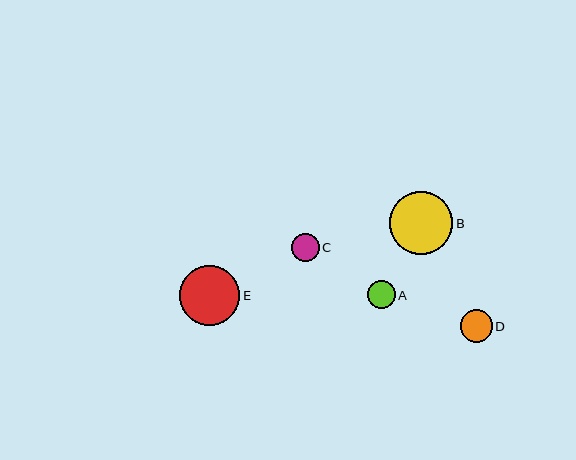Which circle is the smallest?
Circle C is the smallest with a size of approximately 27 pixels.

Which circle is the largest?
Circle B is the largest with a size of approximately 64 pixels.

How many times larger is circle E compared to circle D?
Circle E is approximately 1.9 times the size of circle D.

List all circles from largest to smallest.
From largest to smallest: B, E, D, A, C.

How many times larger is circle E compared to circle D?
Circle E is approximately 1.9 times the size of circle D.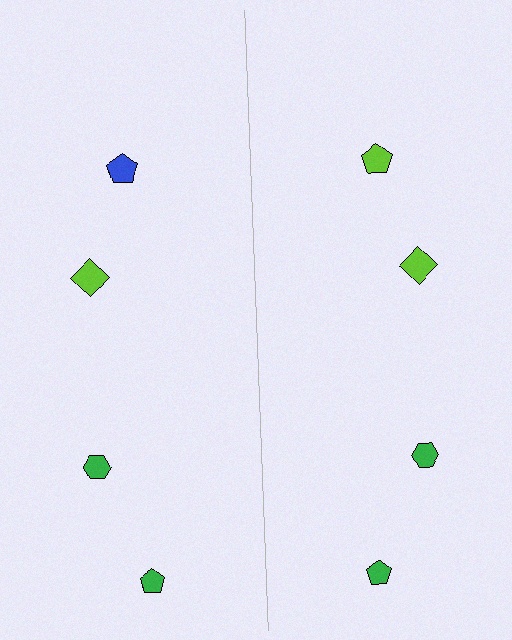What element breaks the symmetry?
The lime pentagon on the right side breaks the symmetry — its mirror counterpart is blue.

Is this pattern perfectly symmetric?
No, the pattern is not perfectly symmetric. The lime pentagon on the right side breaks the symmetry — its mirror counterpart is blue.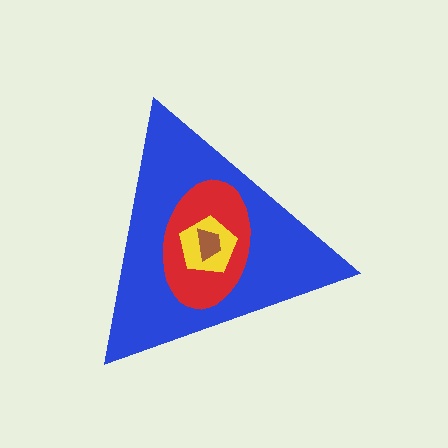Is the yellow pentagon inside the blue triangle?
Yes.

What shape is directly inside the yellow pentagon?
The brown trapezoid.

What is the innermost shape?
The brown trapezoid.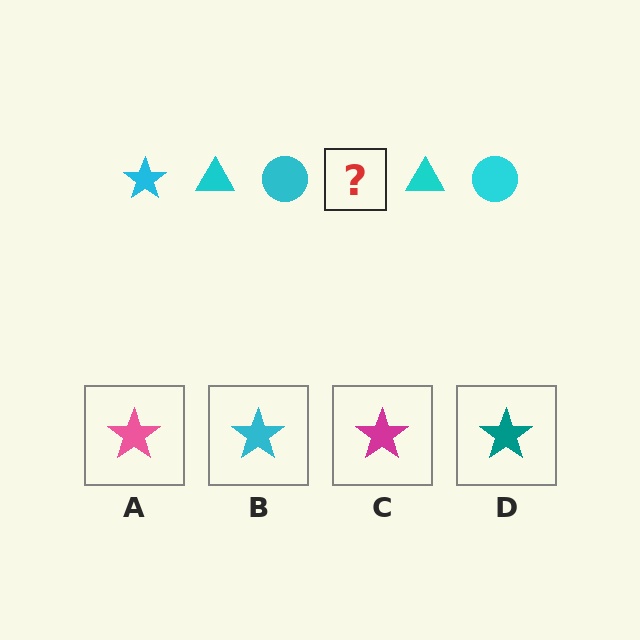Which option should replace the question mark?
Option B.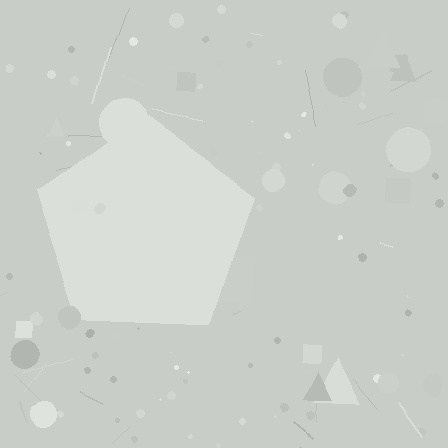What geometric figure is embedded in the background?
A pentagon is embedded in the background.